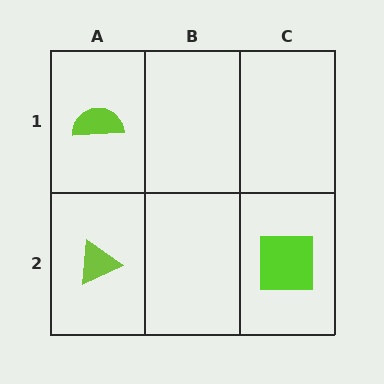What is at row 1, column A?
A lime semicircle.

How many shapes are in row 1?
1 shape.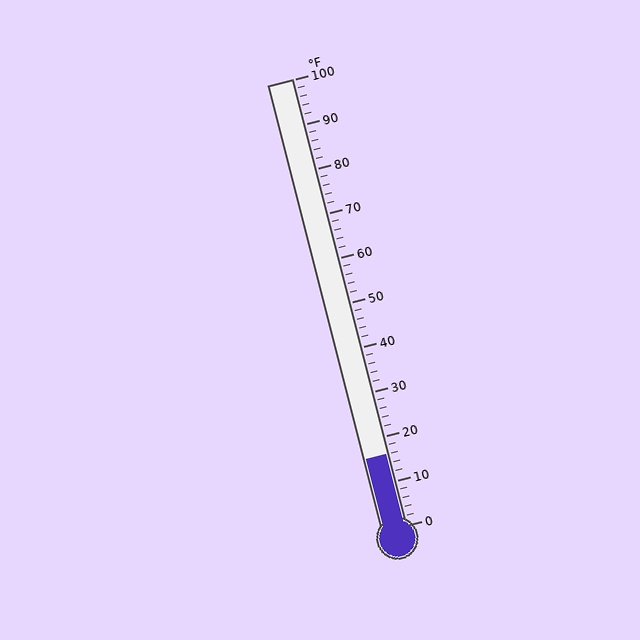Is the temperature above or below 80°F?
The temperature is below 80°F.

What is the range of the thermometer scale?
The thermometer scale ranges from 0°F to 100°F.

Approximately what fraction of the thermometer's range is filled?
The thermometer is filled to approximately 15% of its range.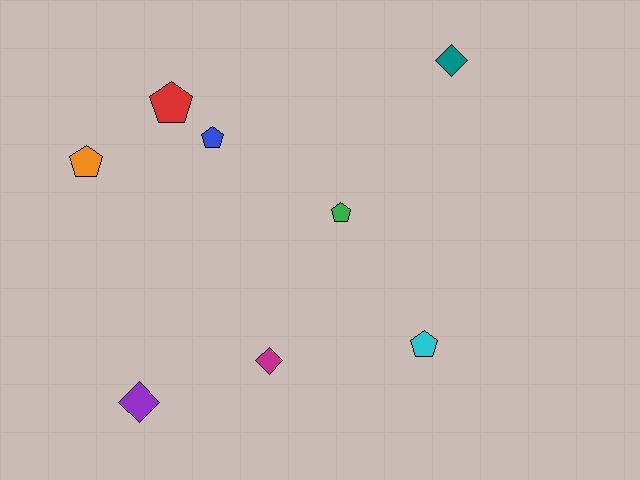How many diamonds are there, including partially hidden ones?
There are 3 diamonds.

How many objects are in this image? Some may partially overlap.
There are 8 objects.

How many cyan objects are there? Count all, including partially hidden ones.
There is 1 cyan object.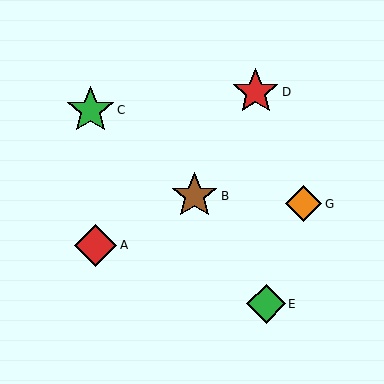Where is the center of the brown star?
The center of the brown star is at (195, 196).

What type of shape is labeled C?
Shape C is a green star.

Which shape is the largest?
The green star (labeled C) is the largest.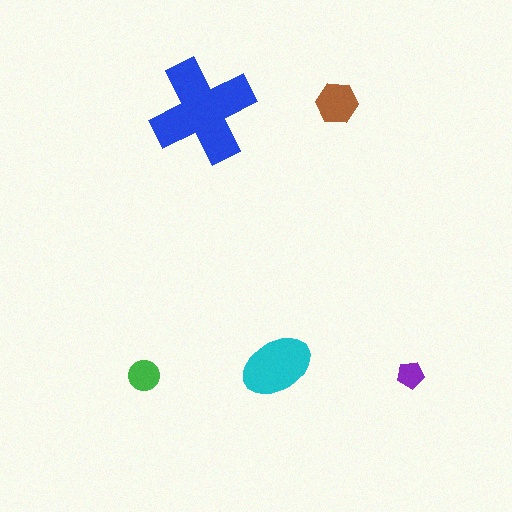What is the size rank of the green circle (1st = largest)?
4th.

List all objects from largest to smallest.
The blue cross, the cyan ellipse, the brown hexagon, the green circle, the purple pentagon.